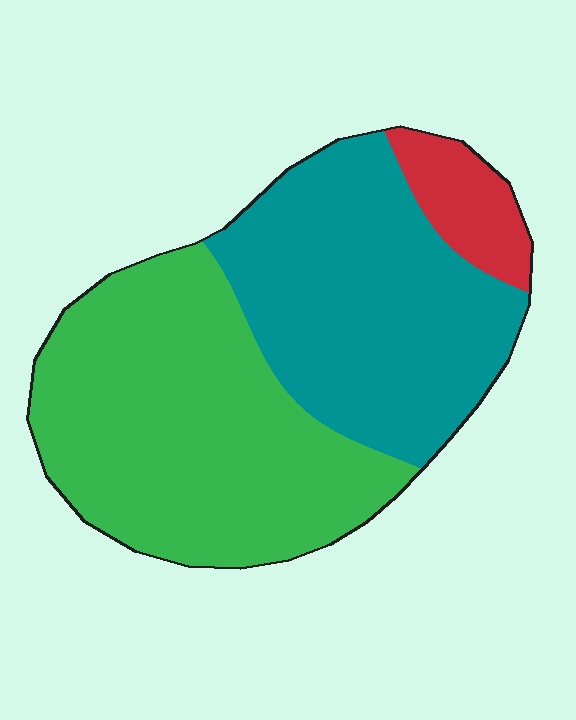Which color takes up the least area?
Red, at roughly 10%.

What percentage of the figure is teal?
Teal takes up between a quarter and a half of the figure.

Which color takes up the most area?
Green, at roughly 50%.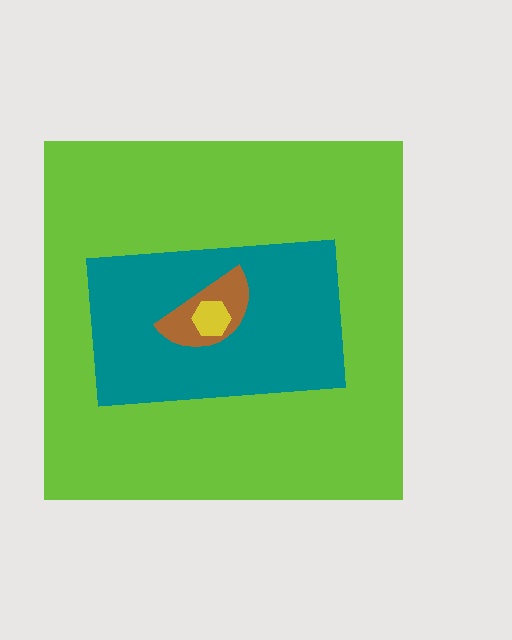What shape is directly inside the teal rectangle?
The brown semicircle.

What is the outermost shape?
The lime square.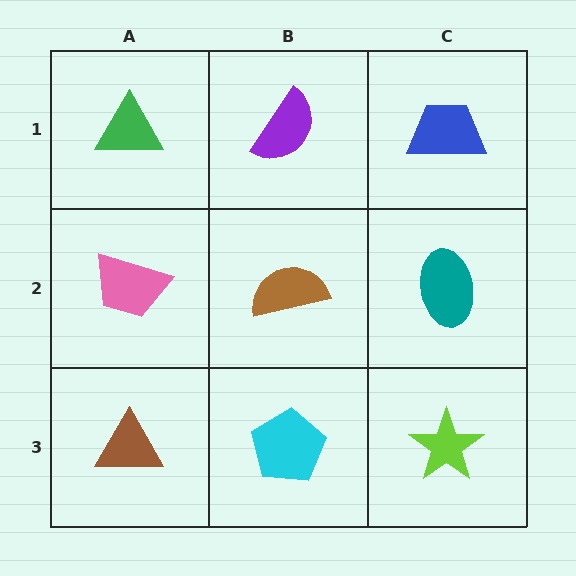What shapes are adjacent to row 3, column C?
A teal ellipse (row 2, column C), a cyan pentagon (row 3, column B).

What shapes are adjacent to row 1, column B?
A brown semicircle (row 2, column B), a green triangle (row 1, column A), a blue trapezoid (row 1, column C).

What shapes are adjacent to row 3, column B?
A brown semicircle (row 2, column B), a brown triangle (row 3, column A), a lime star (row 3, column C).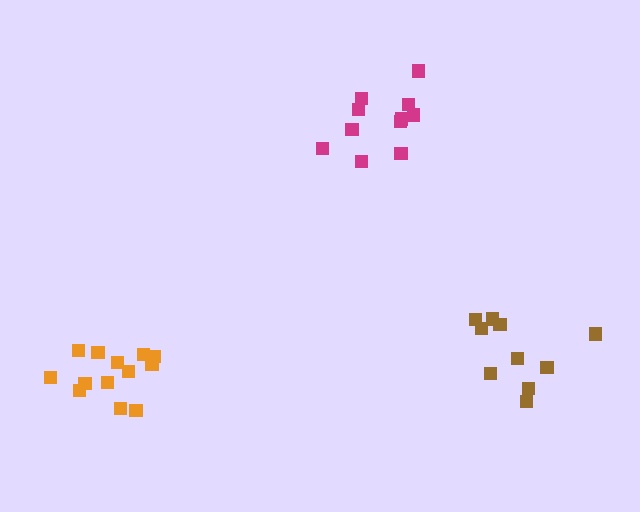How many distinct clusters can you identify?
There are 3 distinct clusters.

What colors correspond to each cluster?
The clusters are colored: magenta, brown, orange.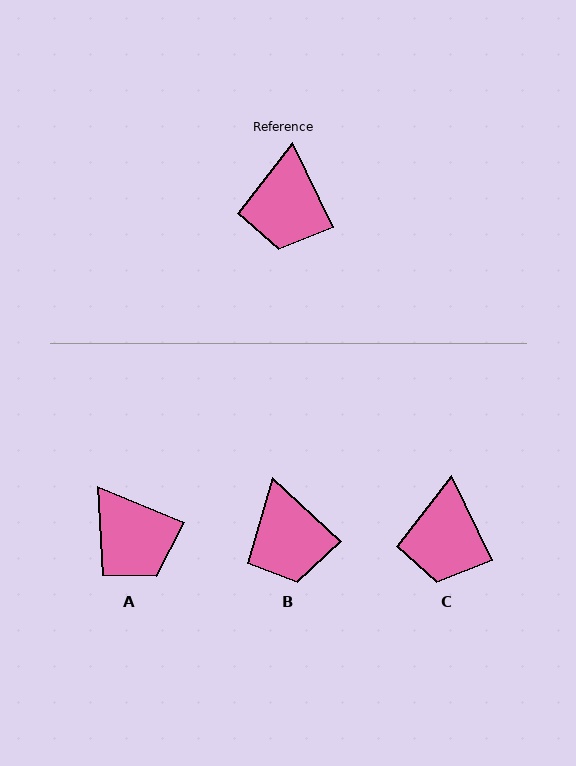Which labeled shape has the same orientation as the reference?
C.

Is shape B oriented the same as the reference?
No, it is off by about 21 degrees.